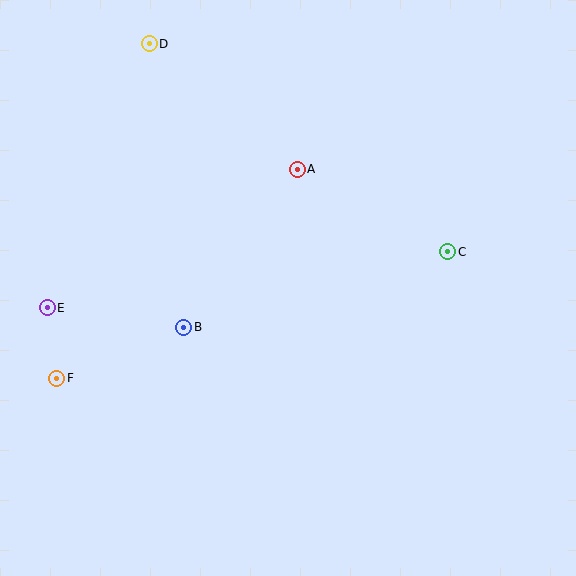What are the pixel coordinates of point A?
Point A is at (297, 169).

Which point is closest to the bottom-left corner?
Point F is closest to the bottom-left corner.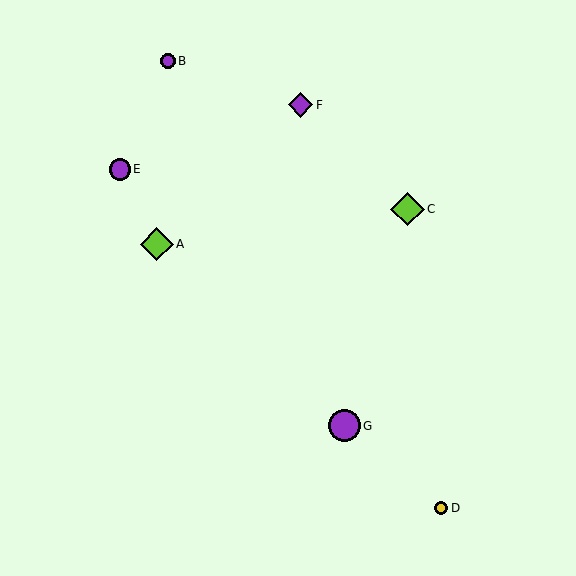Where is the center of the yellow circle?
The center of the yellow circle is at (441, 508).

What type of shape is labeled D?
Shape D is a yellow circle.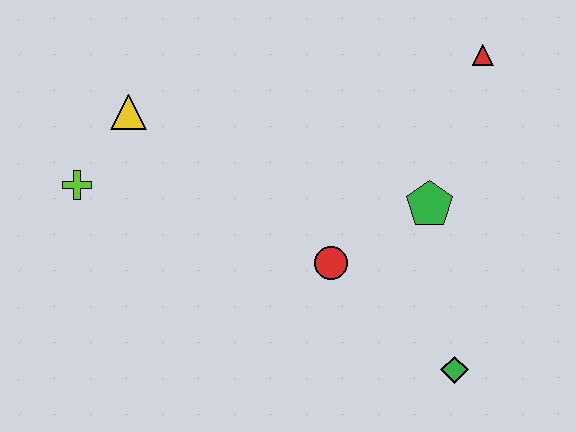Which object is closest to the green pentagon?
The red circle is closest to the green pentagon.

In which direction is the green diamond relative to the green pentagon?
The green diamond is below the green pentagon.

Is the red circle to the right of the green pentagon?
No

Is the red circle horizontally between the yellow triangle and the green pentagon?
Yes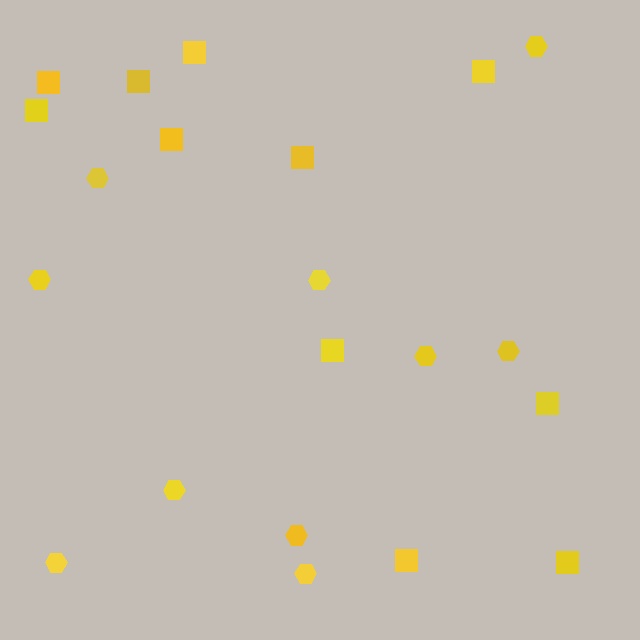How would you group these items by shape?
There are 2 groups: one group of hexagons (10) and one group of squares (11).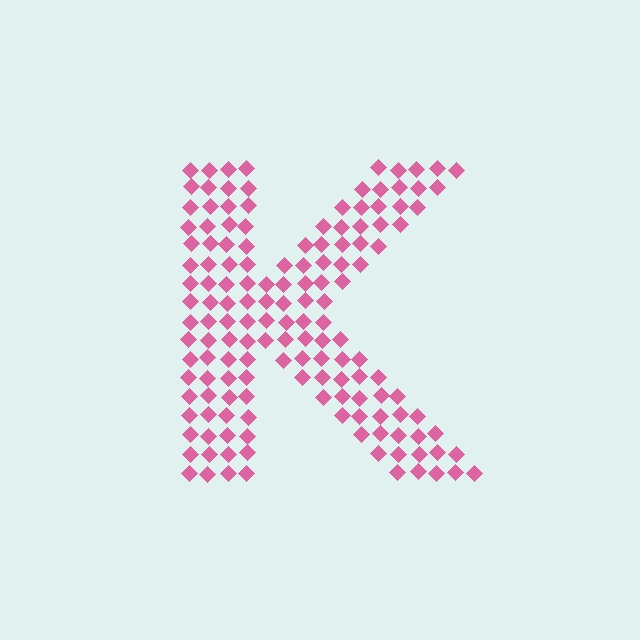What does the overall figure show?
The overall figure shows the letter K.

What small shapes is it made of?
It is made of small diamonds.